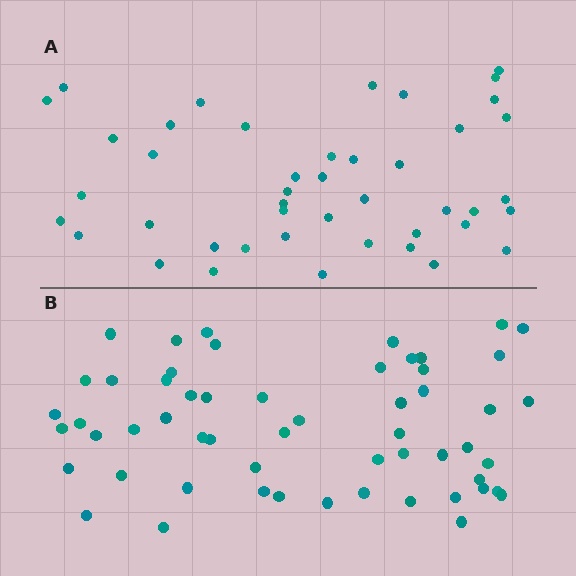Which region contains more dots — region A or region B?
Region B (the bottom region) has more dots.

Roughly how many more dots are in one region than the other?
Region B has roughly 12 or so more dots than region A.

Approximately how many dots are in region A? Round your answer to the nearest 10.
About 40 dots. (The exact count is 44, which rounds to 40.)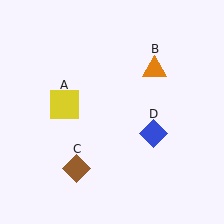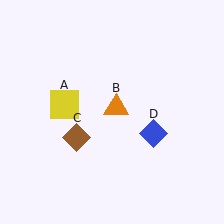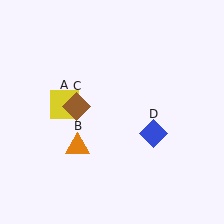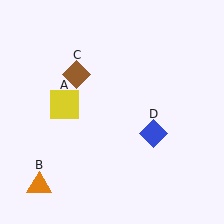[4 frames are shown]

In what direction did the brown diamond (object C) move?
The brown diamond (object C) moved up.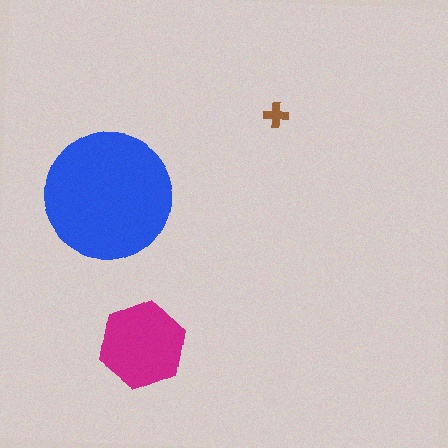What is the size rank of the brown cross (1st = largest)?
3rd.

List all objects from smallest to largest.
The brown cross, the magenta hexagon, the blue circle.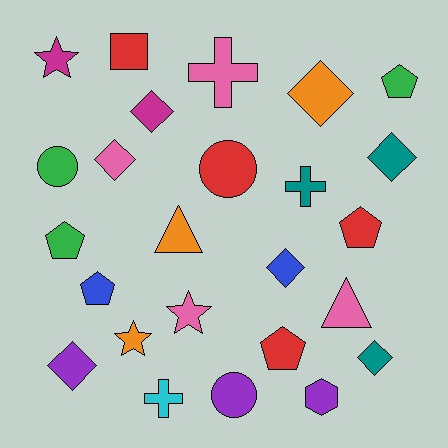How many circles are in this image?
There are 3 circles.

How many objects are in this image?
There are 25 objects.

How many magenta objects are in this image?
There are 2 magenta objects.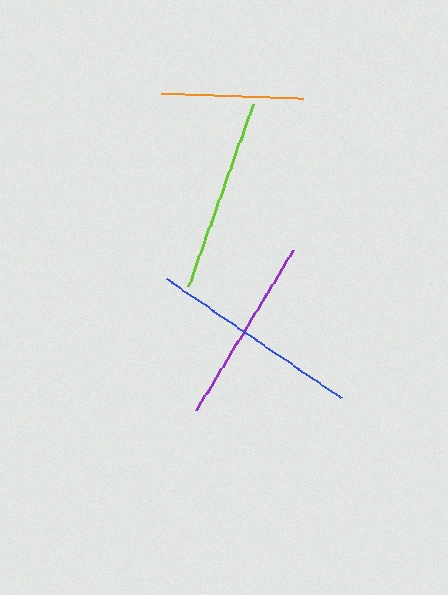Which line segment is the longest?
The blue line is the longest at approximately 211 pixels.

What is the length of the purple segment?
The purple segment is approximately 187 pixels long.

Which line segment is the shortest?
The orange line is the shortest at approximately 142 pixels.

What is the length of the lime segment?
The lime segment is approximately 193 pixels long.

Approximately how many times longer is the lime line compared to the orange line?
The lime line is approximately 1.4 times the length of the orange line.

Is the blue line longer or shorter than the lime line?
The blue line is longer than the lime line.